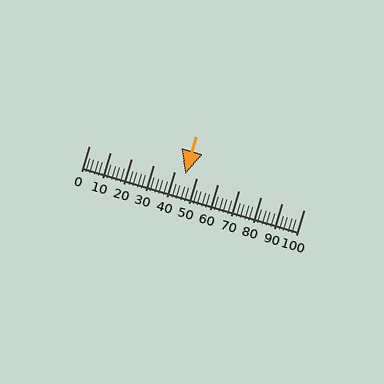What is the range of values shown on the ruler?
The ruler shows values from 0 to 100.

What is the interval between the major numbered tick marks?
The major tick marks are spaced 10 units apart.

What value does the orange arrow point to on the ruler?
The orange arrow points to approximately 45.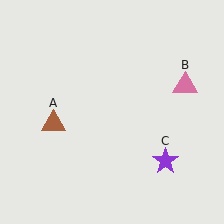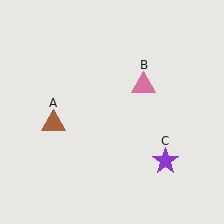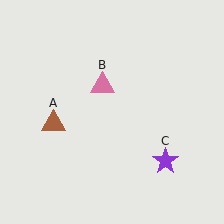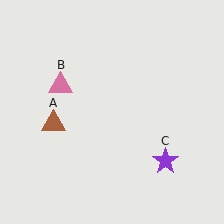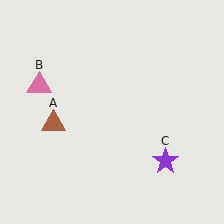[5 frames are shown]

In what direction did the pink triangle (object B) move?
The pink triangle (object B) moved left.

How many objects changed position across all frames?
1 object changed position: pink triangle (object B).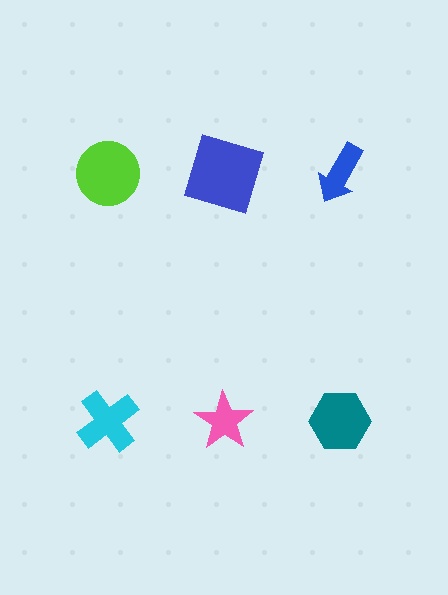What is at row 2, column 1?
A cyan cross.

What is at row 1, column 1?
A lime circle.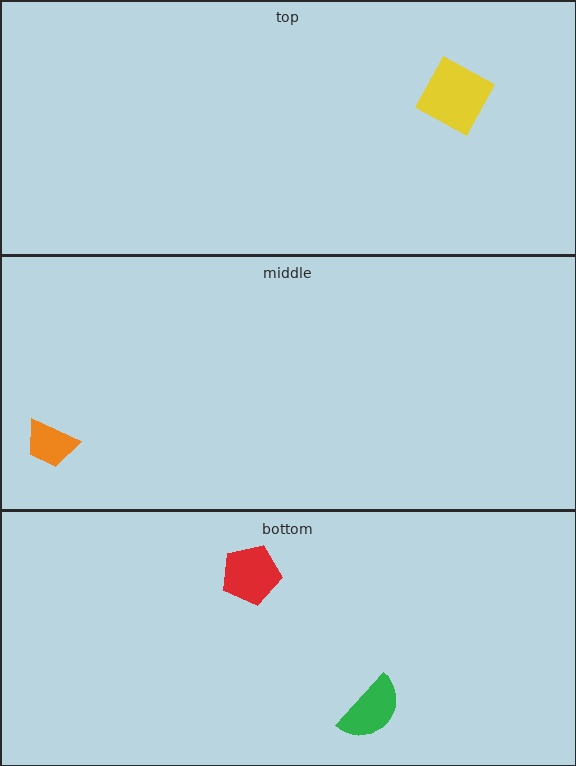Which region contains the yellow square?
The top region.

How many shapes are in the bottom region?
2.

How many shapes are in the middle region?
1.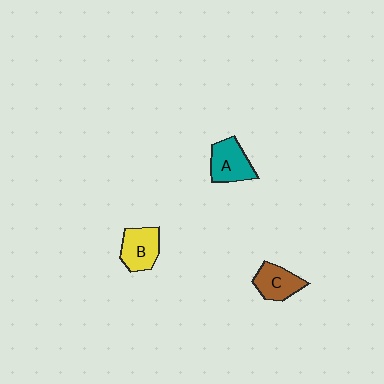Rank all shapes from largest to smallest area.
From largest to smallest: A (teal), B (yellow), C (brown).